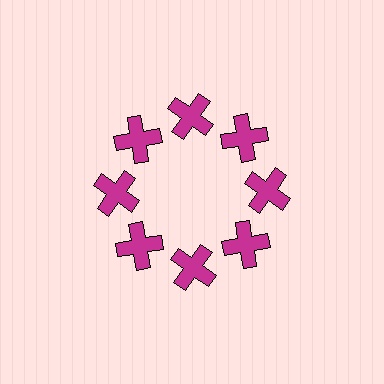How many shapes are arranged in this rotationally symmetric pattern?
There are 8 shapes, arranged in 8 groups of 1.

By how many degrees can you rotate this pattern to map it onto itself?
The pattern maps onto itself every 45 degrees of rotation.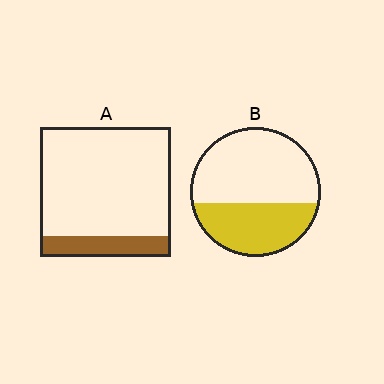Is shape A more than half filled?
No.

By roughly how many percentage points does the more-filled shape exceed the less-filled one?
By roughly 25 percentage points (B over A).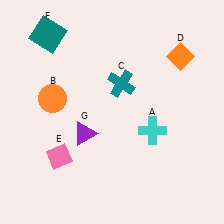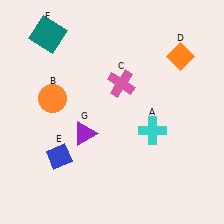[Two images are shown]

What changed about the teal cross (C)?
In Image 1, C is teal. In Image 2, it changed to pink.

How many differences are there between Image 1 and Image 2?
There are 2 differences between the two images.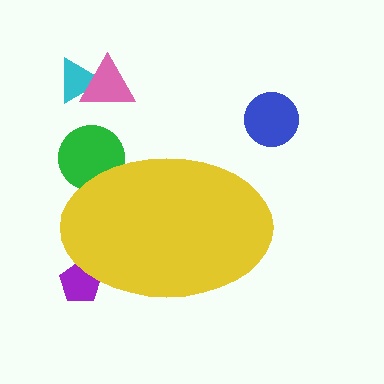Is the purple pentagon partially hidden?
Yes, the purple pentagon is partially hidden behind the yellow ellipse.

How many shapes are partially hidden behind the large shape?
2 shapes are partially hidden.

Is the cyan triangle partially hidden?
No, the cyan triangle is fully visible.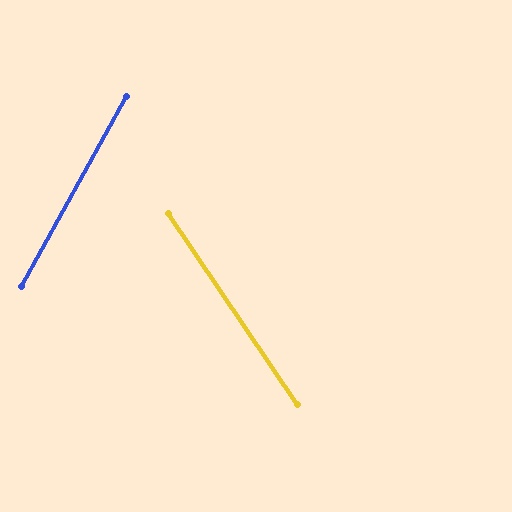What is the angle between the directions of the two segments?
Approximately 63 degrees.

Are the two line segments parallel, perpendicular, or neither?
Neither parallel nor perpendicular — they differ by about 63°.